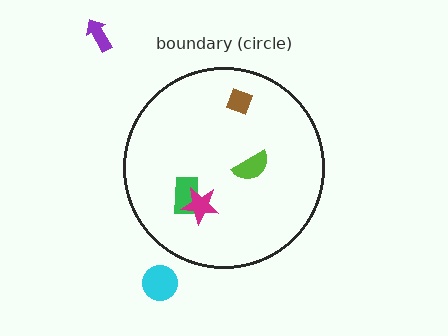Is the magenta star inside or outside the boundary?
Inside.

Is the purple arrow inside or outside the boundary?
Outside.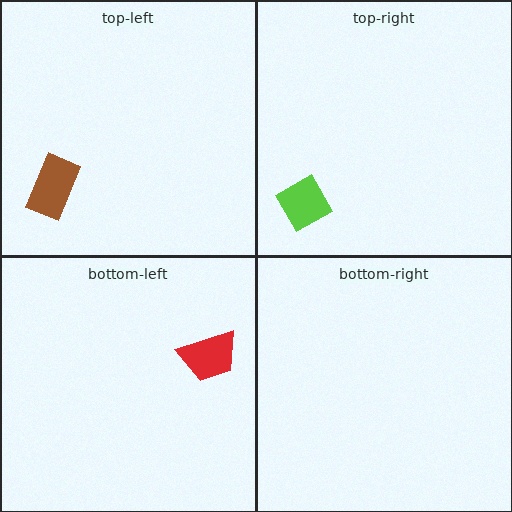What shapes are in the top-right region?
The lime diamond.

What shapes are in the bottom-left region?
The red trapezoid.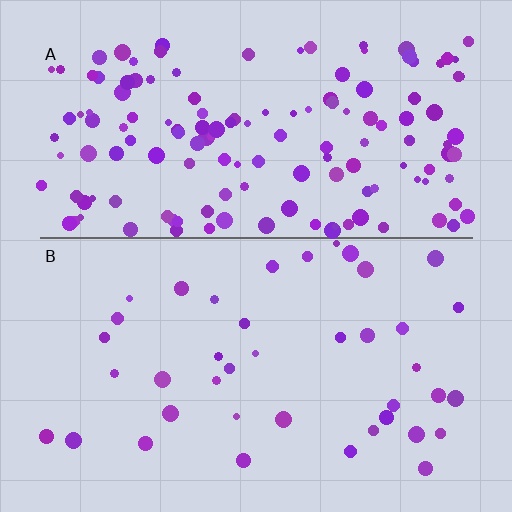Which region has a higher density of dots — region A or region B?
A (the top).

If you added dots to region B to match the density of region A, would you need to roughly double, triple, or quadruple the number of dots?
Approximately quadruple.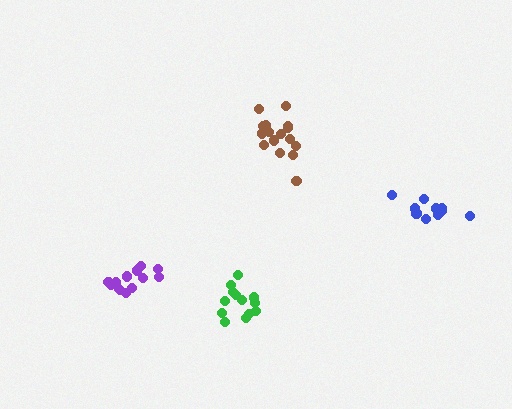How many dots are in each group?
Group 1: 13 dots, Group 2: 16 dots, Group 3: 11 dots, Group 4: 13 dots (53 total).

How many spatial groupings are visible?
There are 4 spatial groupings.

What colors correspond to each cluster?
The clusters are colored: green, brown, blue, purple.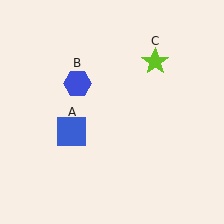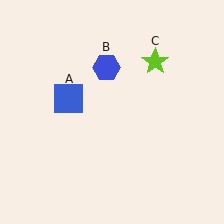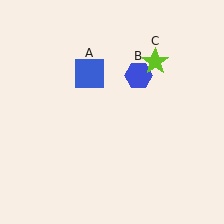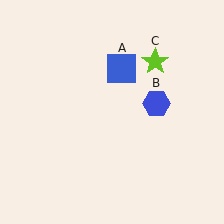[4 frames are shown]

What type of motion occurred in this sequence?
The blue square (object A), blue hexagon (object B) rotated clockwise around the center of the scene.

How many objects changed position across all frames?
2 objects changed position: blue square (object A), blue hexagon (object B).